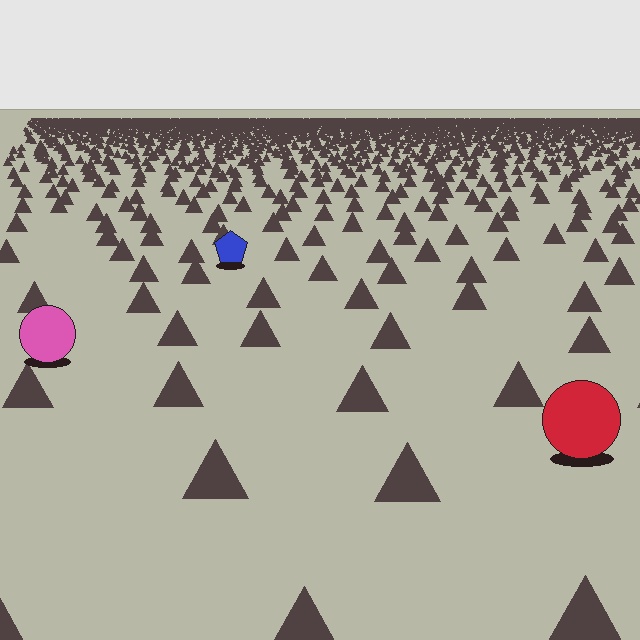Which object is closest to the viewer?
The red circle is closest. The texture marks near it are larger and more spread out.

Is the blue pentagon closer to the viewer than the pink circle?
No. The pink circle is closer — you can tell from the texture gradient: the ground texture is coarser near it.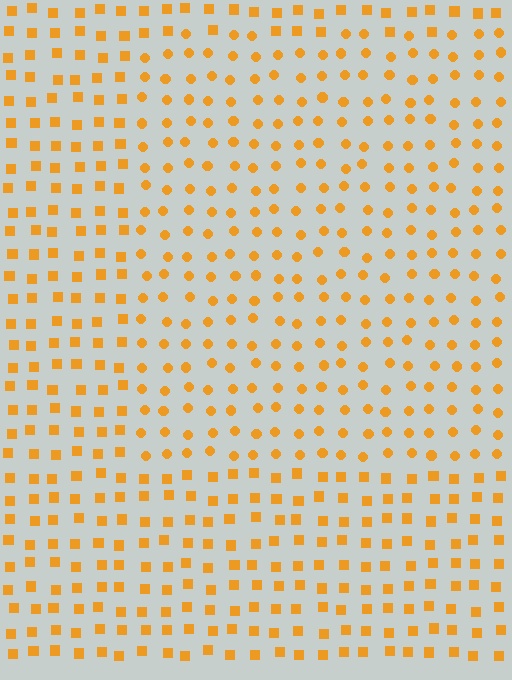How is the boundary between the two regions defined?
The boundary is defined by a change in element shape: circles inside vs. squares outside. All elements share the same color and spacing.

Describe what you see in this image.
The image is filled with small orange elements arranged in a uniform grid. A rectangle-shaped region contains circles, while the surrounding area contains squares. The boundary is defined purely by the change in element shape.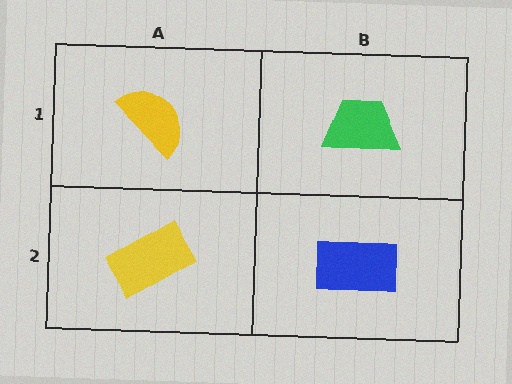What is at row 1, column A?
A yellow semicircle.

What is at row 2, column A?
A yellow rectangle.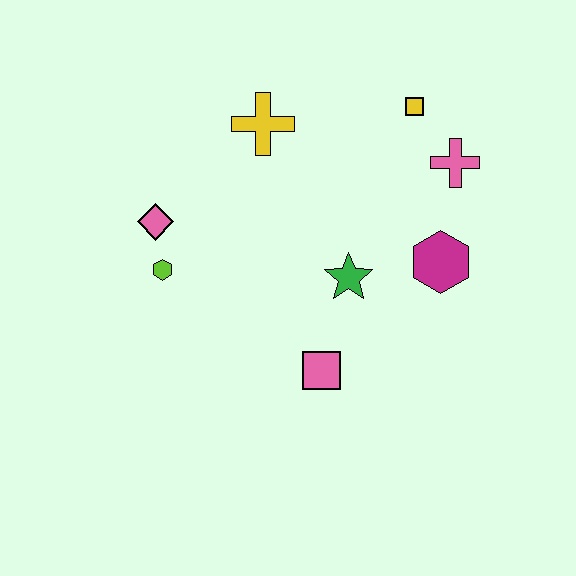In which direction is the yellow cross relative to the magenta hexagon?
The yellow cross is to the left of the magenta hexagon.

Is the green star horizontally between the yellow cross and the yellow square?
Yes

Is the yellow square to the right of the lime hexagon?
Yes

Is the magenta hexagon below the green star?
No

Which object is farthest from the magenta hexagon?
The pink diamond is farthest from the magenta hexagon.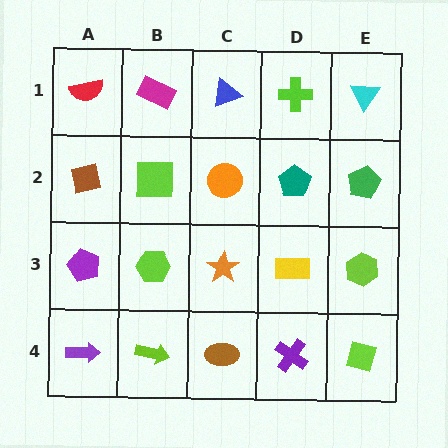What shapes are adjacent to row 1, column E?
A green pentagon (row 2, column E), a lime cross (row 1, column D).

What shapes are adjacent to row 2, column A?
A red semicircle (row 1, column A), a purple pentagon (row 3, column A), a lime square (row 2, column B).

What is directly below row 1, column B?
A lime square.